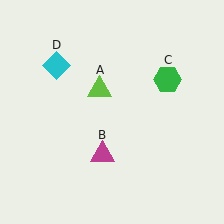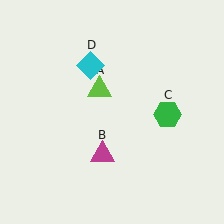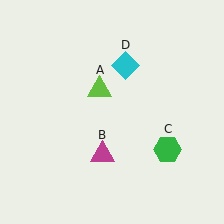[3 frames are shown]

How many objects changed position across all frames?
2 objects changed position: green hexagon (object C), cyan diamond (object D).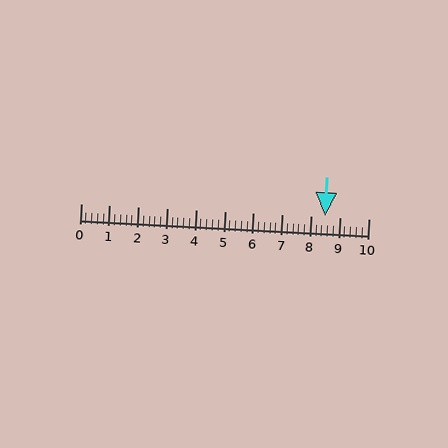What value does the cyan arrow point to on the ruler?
The cyan arrow points to approximately 8.5.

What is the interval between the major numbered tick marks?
The major tick marks are spaced 1 units apart.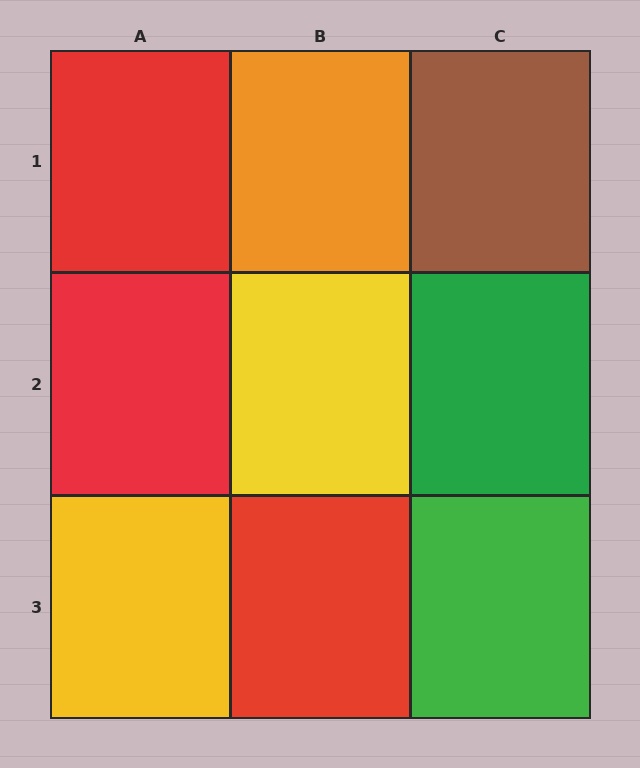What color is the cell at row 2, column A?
Red.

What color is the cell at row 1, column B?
Orange.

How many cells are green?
2 cells are green.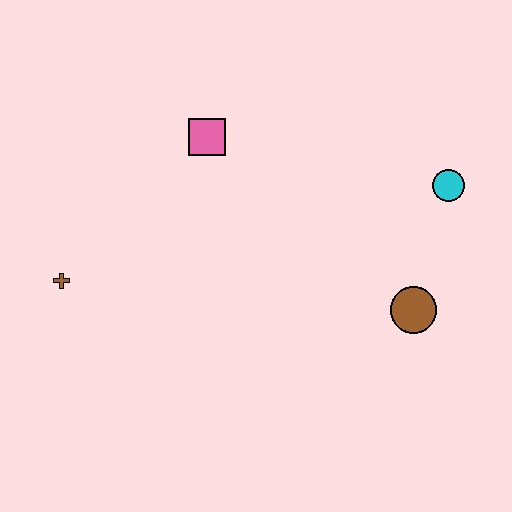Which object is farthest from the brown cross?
The cyan circle is farthest from the brown cross.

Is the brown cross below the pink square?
Yes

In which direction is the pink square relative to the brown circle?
The pink square is to the left of the brown circle.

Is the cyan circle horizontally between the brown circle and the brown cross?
No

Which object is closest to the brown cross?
The pink square is closest to the brown cross.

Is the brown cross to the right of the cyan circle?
No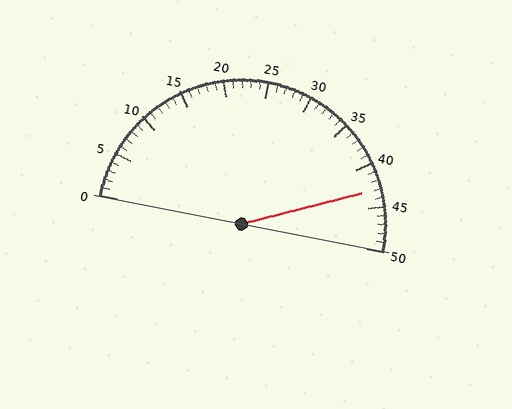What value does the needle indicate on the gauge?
The needle indicates approximately 43.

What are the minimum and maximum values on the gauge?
The gauge ranges from 0 to 50.